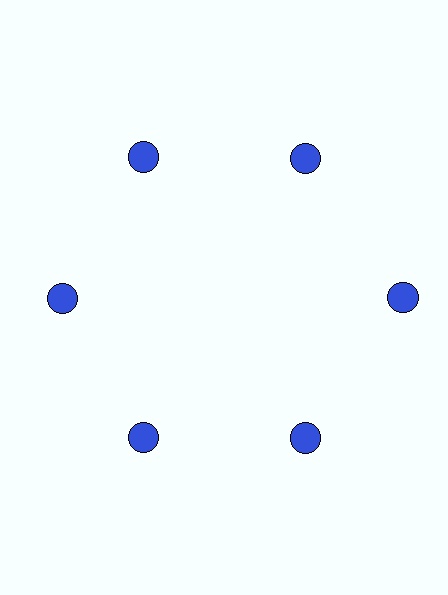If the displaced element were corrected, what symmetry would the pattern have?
It would have 6-fold rotational symmetry — the pattern would map onto itself every 60 degrees.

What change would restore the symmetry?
The symmetry would be restored by moving it inward, back onto the ring so that all 6 circles sit at equal angles and equal distance from the center.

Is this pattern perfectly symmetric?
No. The 6 blue circles are arranged in a ring, but one element near the 3 o'clock position is pushed outward from the center, breaking the 6-fold rotational symmetry.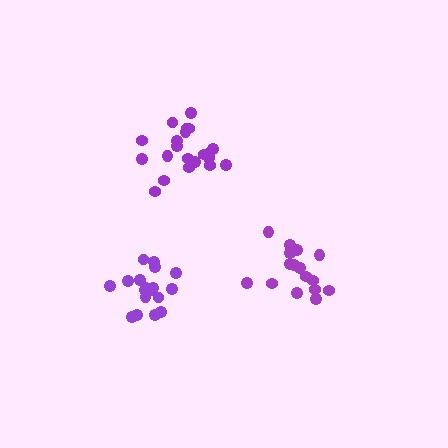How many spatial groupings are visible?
There are 3 spatial groupings.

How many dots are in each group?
Group 1: 16 dots, Group 2: 21 dots, Group 3: 18 dots (55 total).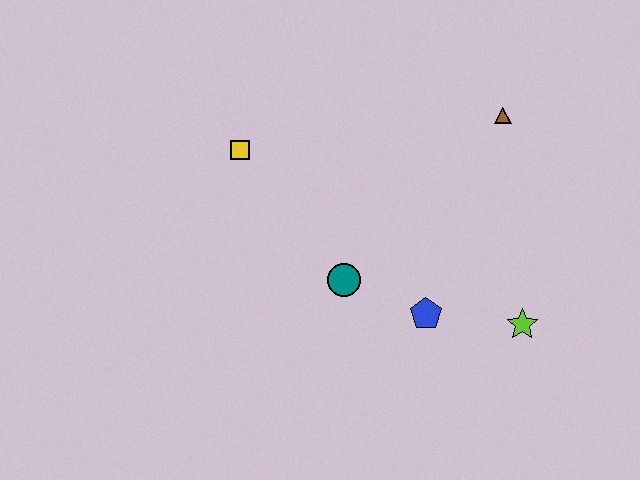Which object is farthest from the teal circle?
The brown triangle is farthest from the teal circle.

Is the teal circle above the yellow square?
No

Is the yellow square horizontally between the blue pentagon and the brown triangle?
No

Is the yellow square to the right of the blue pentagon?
No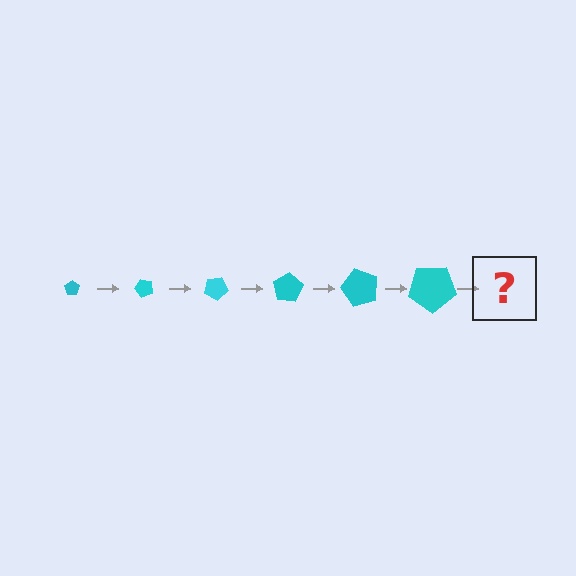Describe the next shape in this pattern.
It should be a pentagon, larger than the previous one and rotated 300 degrees from the start.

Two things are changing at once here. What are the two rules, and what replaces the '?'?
The two rules are that the pentagon grows larger each step and it rotates 50 degrees each step. The '?' should be a pentagon, larger than the previous one and rotated 300 degrees from the start.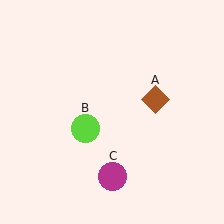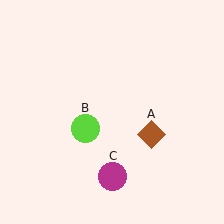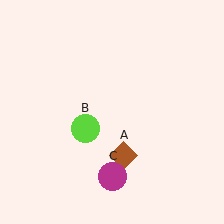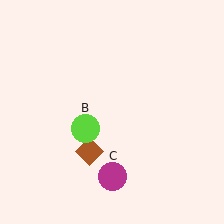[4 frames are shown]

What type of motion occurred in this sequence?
The brown diamond (object A) rotated clockwise around the center of the scene.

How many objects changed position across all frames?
1 object changed position: brown diamond (object A).